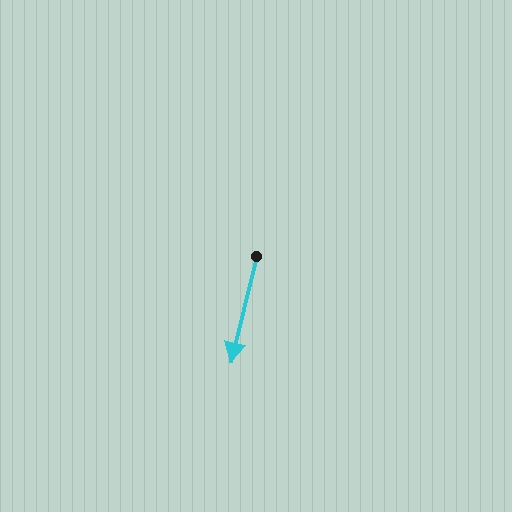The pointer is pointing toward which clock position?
Roughly 6 o'clock.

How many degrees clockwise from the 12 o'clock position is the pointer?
Approximately 194 degrees.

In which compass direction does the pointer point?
South.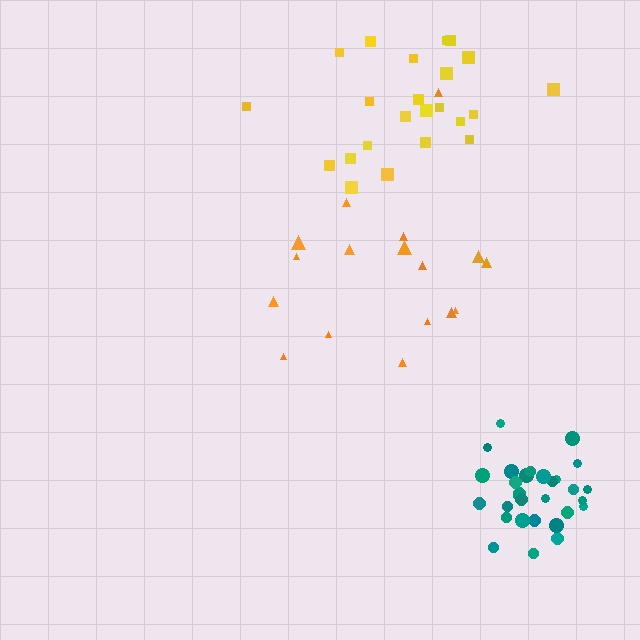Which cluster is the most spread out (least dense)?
Orange.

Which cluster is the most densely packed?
Teal.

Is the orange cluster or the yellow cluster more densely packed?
Yellow.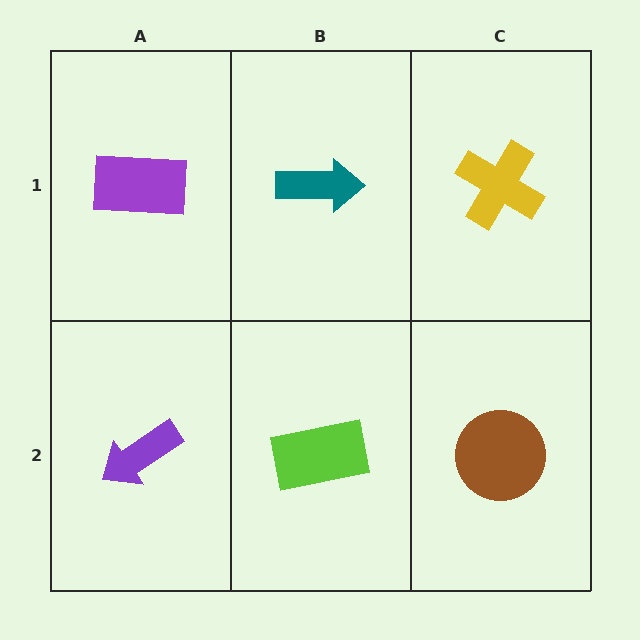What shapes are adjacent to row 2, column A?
A purple rectangle (row 1, column A), a lime rectangle (row 2, column B).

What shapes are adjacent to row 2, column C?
A yellow cross (row 1, column C), a lime rectangle (row 2, column B).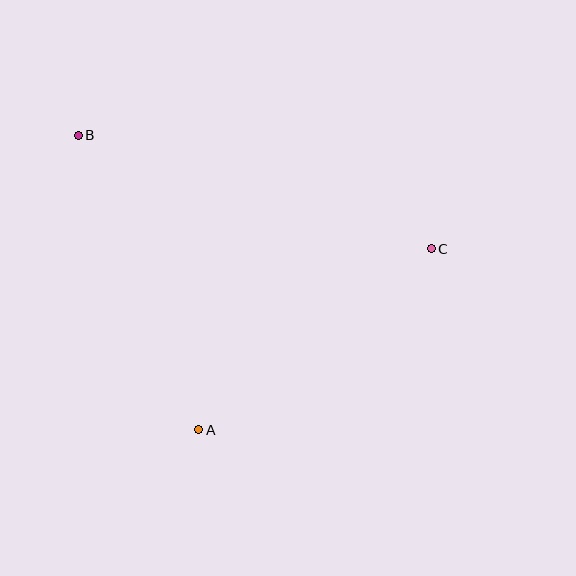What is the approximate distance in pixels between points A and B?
The distance between A and B is approximately 318 pixels.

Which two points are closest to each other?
Points A and C are closest to each other.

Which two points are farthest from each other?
Points B and C are farthest from each other.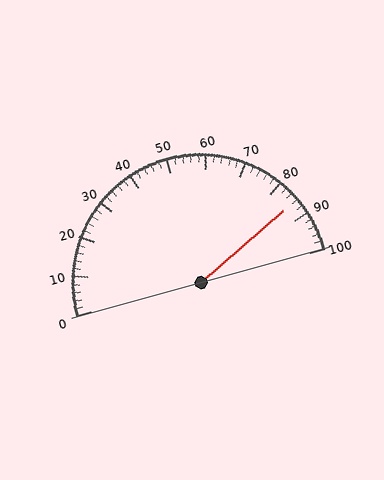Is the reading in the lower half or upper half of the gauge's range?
The reading is in the upper half of the range (0 to 100).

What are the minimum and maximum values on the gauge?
The gauge ranges from 0 to 100.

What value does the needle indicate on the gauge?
The needle indicates approximately 86.